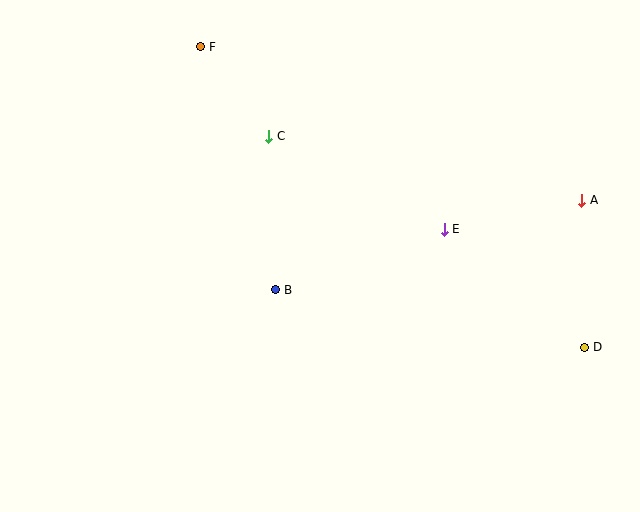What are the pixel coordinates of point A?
Point A is at (582, 200).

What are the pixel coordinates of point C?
Point C is at (269, 136).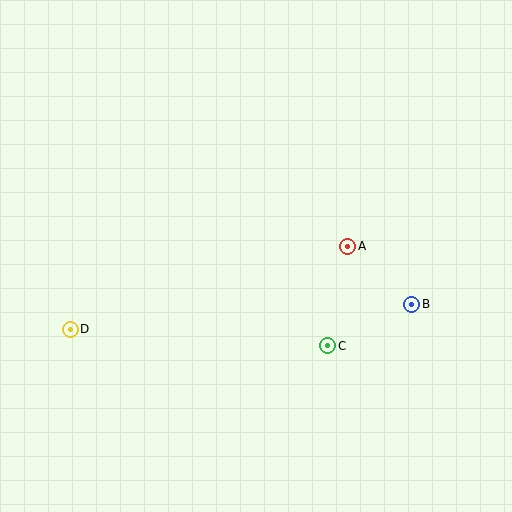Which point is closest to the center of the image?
Point A at (348, 246) is closest to the center.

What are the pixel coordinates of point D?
Point D is at (70, 329).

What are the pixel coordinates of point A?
Point A is at (348, 246).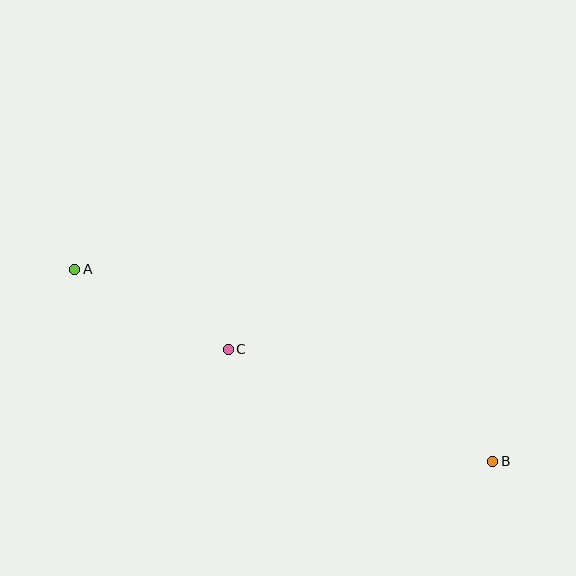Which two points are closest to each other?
Points A and C are closest to each other.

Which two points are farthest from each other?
Points A and B are farthest from each other.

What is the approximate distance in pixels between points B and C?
The distance between B and C is approximately 287 pixels.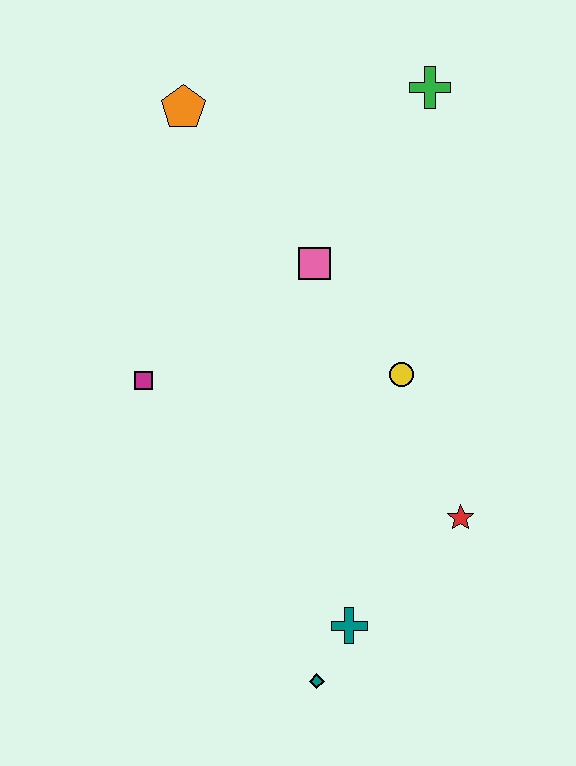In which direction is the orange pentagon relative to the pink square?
The orange pentagon is above the pink square.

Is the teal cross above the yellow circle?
No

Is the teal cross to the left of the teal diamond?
No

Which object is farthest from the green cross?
The teal diamond is farthest from the green cross.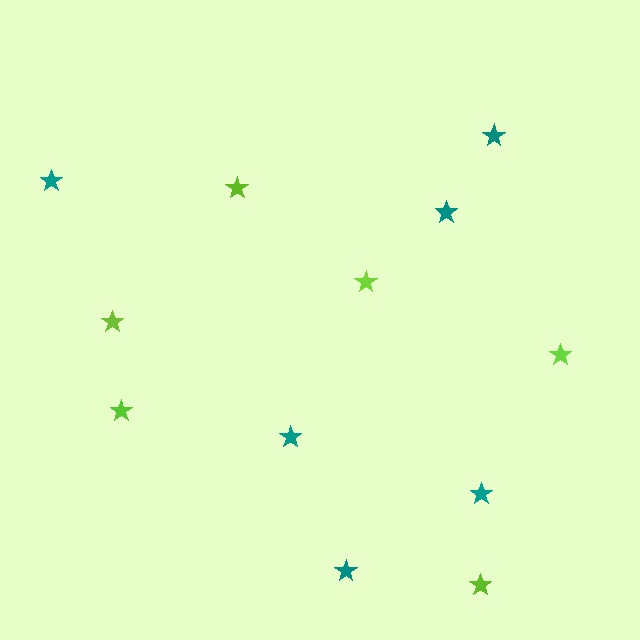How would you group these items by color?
There are 2 groups: one group of lime stars (6) and one group of teal stars (6).